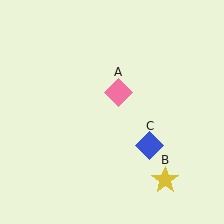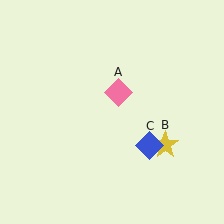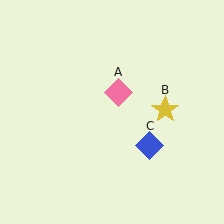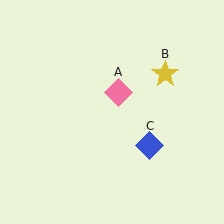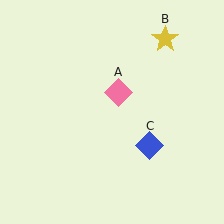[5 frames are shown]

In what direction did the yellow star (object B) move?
The yellow star (object B) moved up.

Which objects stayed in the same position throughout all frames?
Pink diamond (object A) and blue diamond (object C) remained stationary.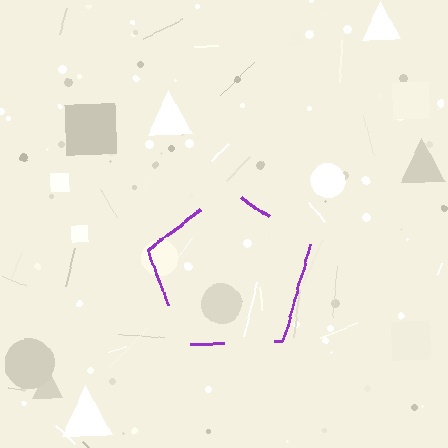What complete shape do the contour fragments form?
The contour fragments form a pentagon.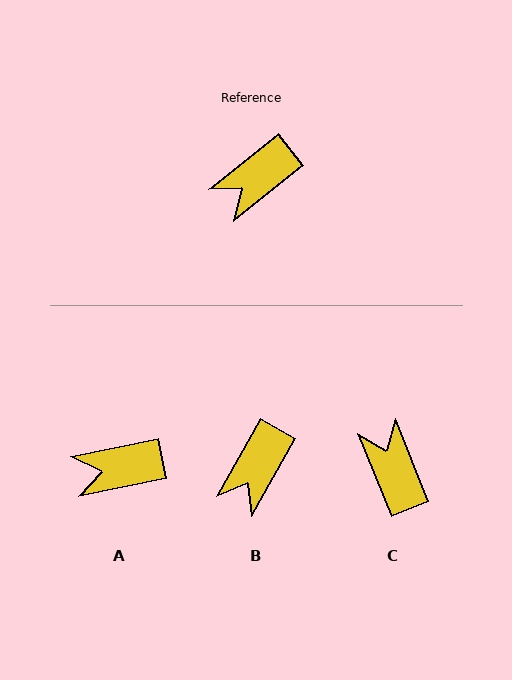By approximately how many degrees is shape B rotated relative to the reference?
Approximately 22 degrees counter-clockwise.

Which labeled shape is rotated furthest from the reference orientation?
C, about 107 degrees away.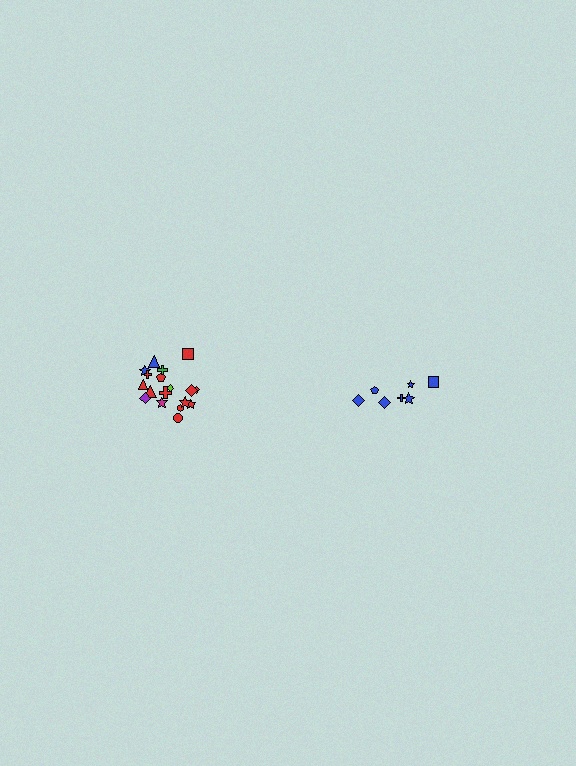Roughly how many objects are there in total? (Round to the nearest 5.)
Roughly 25 objects in total.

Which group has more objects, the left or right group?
The left group.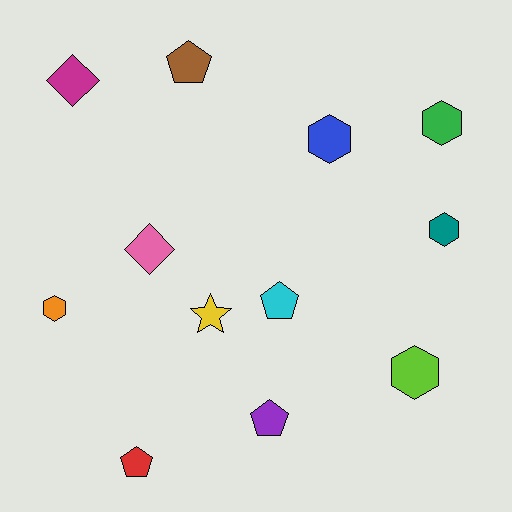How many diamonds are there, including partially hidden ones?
There are 2 diamonds.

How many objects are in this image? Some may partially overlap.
There are 12 objects.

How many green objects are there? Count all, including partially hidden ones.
There is 1 green object.